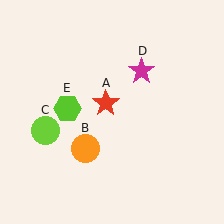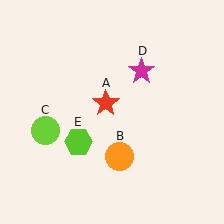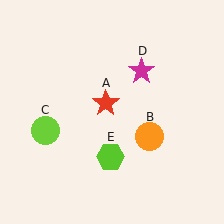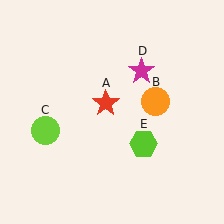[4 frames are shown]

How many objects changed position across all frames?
2 objects changed position: orange circle (object B), lime hexagon (object E).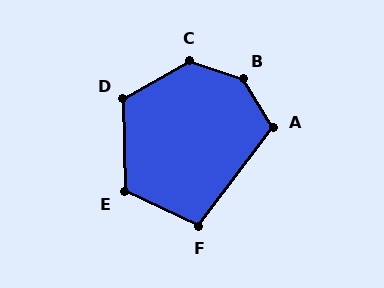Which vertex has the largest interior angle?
B, at approximately 140 degrees.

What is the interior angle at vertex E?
Approximately 116 degrees (obtuse).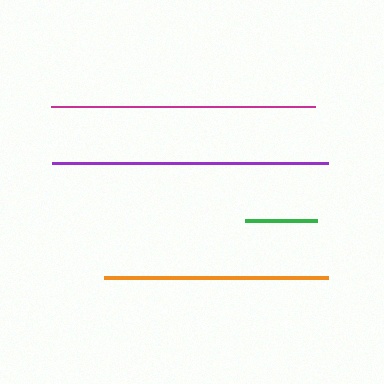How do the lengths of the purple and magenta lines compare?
The purple and magenta lines are approximately the same length.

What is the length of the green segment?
The green segment is approximately 72 pixels long.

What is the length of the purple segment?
The purple segment is approximately 276 pixels long.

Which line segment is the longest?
The purple line is the longest at approximately 276 pixels.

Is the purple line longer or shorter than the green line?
The purple line is longer than the green line.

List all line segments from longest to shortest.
From longest to shortest: purple, magenta, orange, green.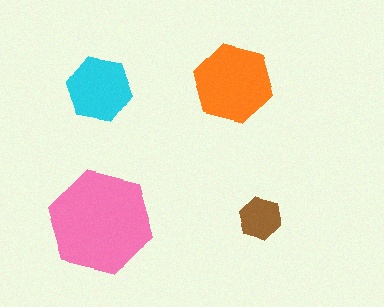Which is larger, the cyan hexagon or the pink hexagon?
The pink one.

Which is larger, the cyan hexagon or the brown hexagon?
The cyan one.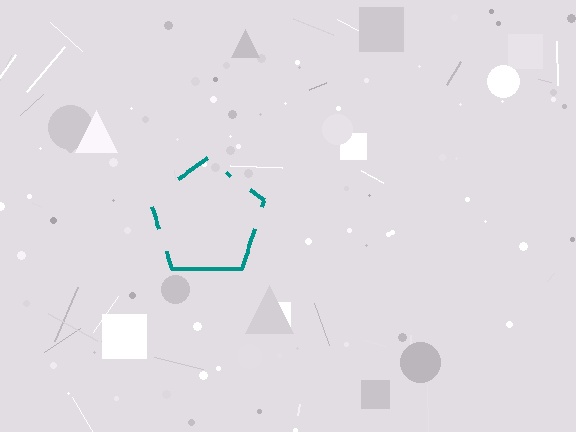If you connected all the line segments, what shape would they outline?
They would outline a pentagon.